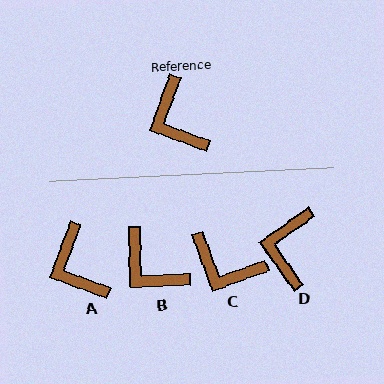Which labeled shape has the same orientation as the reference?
A.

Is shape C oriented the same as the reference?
No, it is off by about 40 degrees.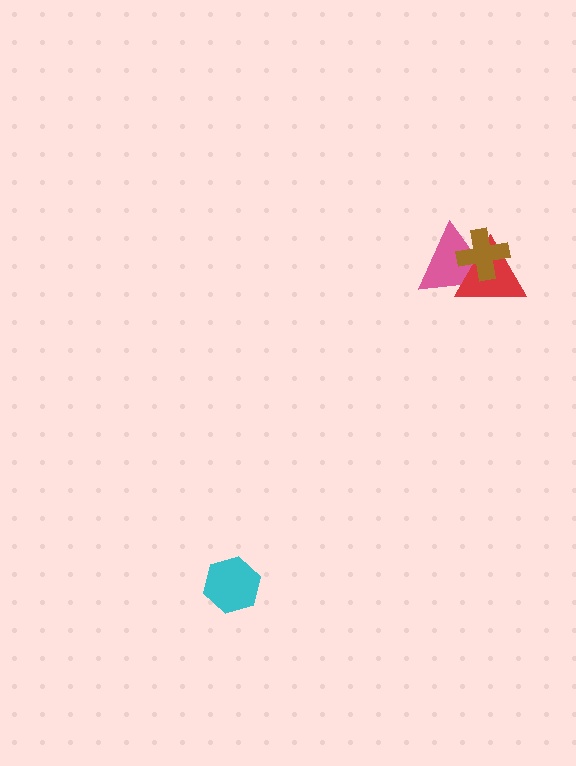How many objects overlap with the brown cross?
2 objects overlap with the brown cross.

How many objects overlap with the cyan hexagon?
0 objects overlap with the cyan hexagon.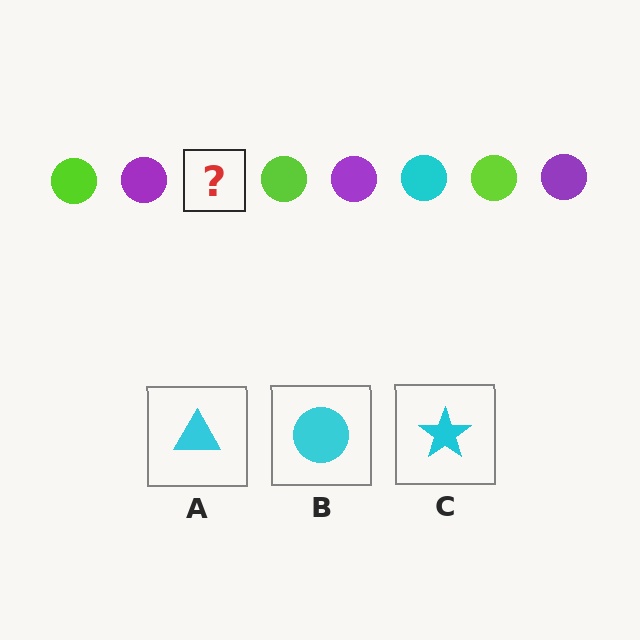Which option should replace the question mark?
Option B.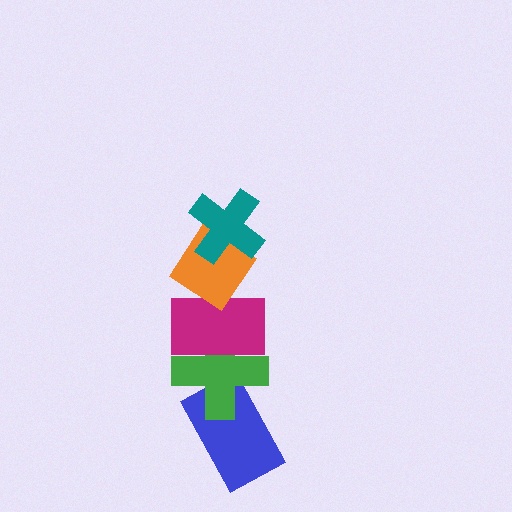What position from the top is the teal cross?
The teal cross is 1st from the top.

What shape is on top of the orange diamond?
The teal cross is on top of the orange diamond.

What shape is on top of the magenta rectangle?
The orange diamond is on top of the magenta rectangle.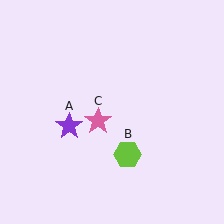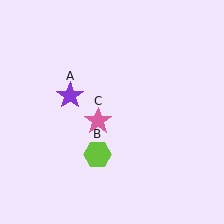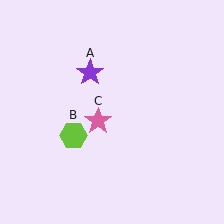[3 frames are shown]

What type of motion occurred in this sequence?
The purple star (object A), lime hexagon (object B) rotated clockwise around the center of the scene.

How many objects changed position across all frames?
2 objects changed position: purple star (object A), lime hexagon (object B).